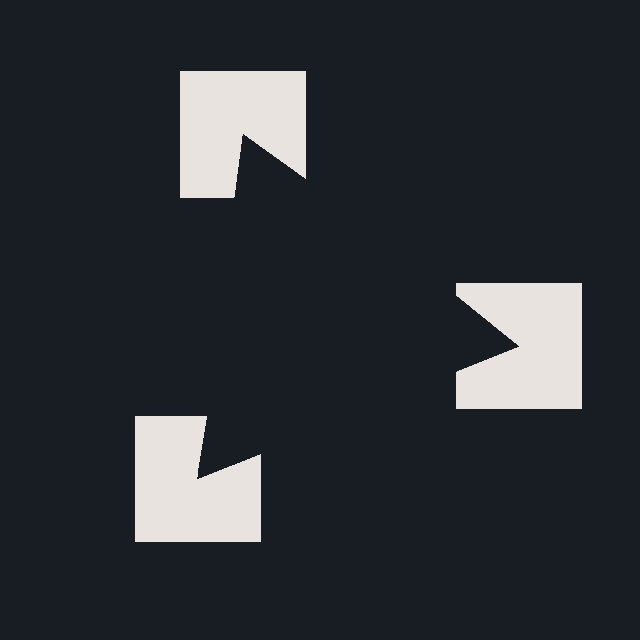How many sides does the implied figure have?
3 sides.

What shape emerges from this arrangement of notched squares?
An illusory triangle — its edges are inferred from the aligned wedge cuts in the notched squares, not physically drawn.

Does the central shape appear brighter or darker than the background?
It typically appears slightly darker than the background, even though no actual brightness change is drawn.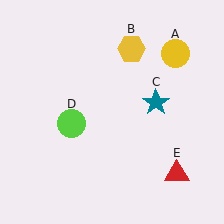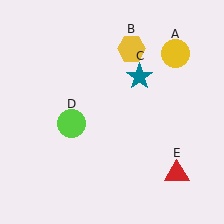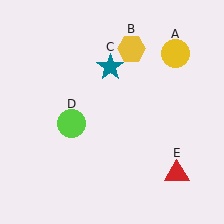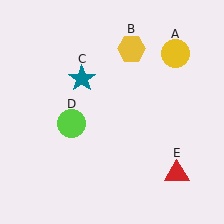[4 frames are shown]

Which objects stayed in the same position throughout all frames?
Yellow circle (object A) and yellow hexagon (object B) and lime circle (object D) and red triangle (object E) remained stationary.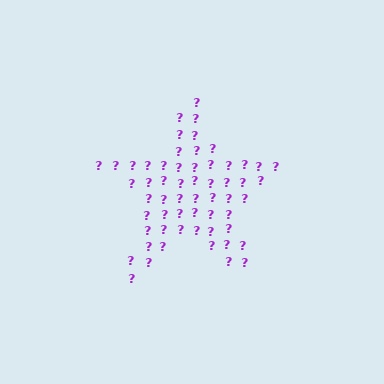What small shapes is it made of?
It is made of small question marks.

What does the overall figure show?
The overall figure shows a star.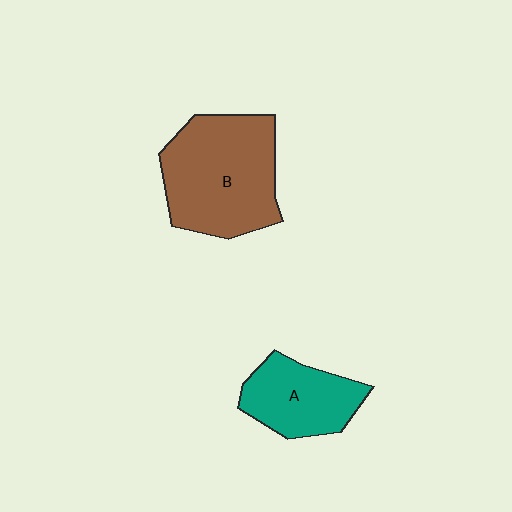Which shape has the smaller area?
Shape A (teal).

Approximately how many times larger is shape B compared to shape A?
Approximately 1.7 times.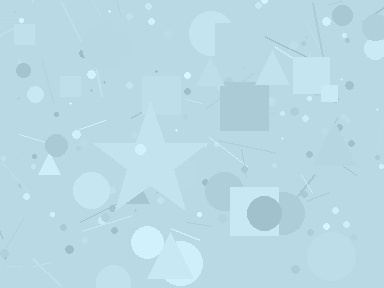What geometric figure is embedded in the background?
A star is embedded in the background.